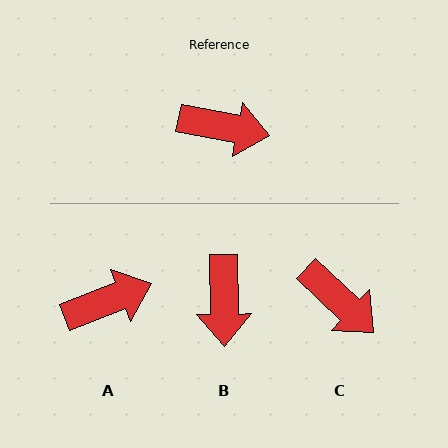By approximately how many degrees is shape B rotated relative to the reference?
Approximately 78 degrees clockwise.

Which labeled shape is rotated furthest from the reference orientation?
B, about 78 degrees away.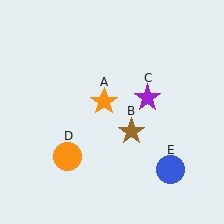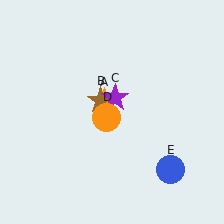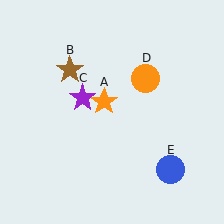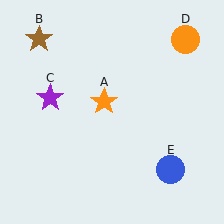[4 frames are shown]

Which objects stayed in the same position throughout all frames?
Orange star (object A) and blue circle (object E) remained stationary.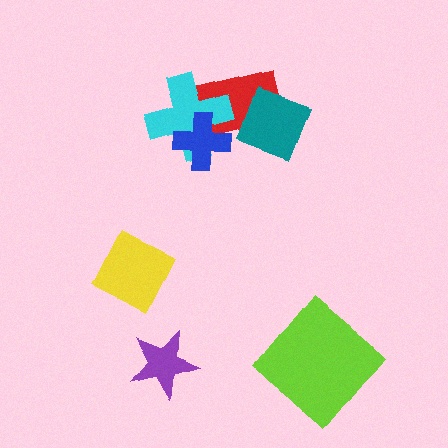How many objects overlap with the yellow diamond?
0 objects overlap with the yellow diamond.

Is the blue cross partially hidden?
No, no other shape covers it.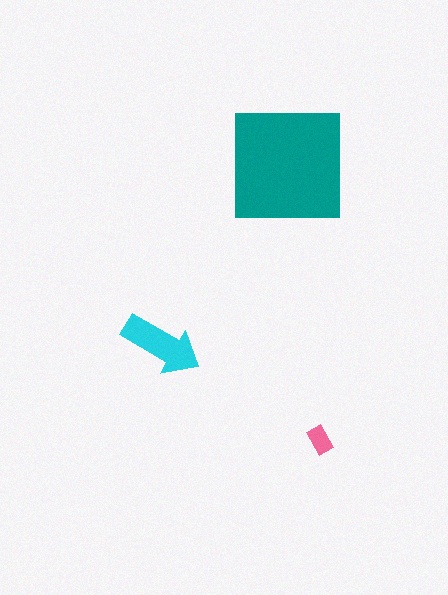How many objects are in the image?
There are 3 objects in the image.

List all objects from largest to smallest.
The teal square, the cyan arrow, the pink rectangle.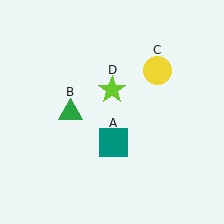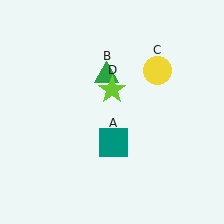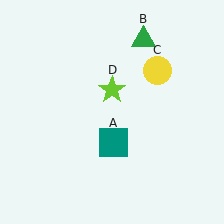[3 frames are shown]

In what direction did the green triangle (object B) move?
The green triangle (object B) moved up and to the right.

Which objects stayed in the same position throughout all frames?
Teal square (object A) and yellow circle (object C) and lime star (object D) remained stationary.